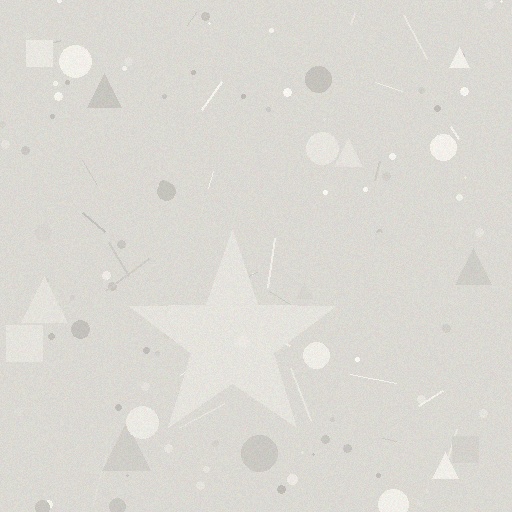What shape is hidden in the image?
A star is hidden in the image.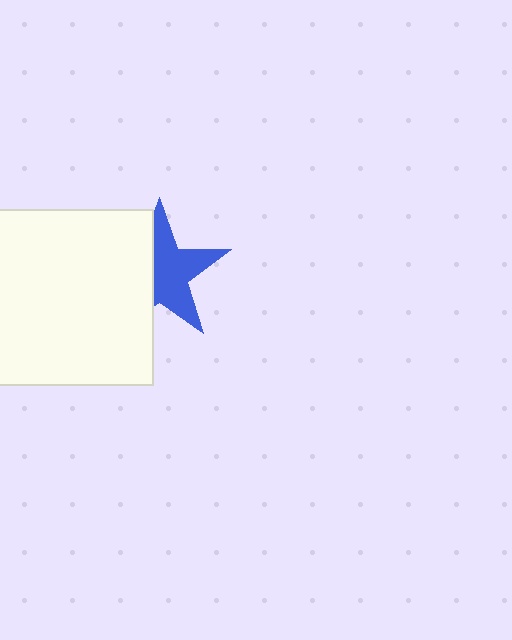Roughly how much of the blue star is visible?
About half of it is visible (roughly 59%).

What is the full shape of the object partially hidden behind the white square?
The partially hidden object is a blue star.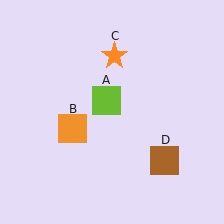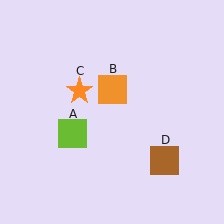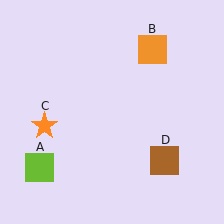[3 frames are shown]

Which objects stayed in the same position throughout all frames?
Brown square (object D) remained stationary.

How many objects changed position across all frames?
3 objects changed position: lime square (object A), orange square (object B), orange star (object C).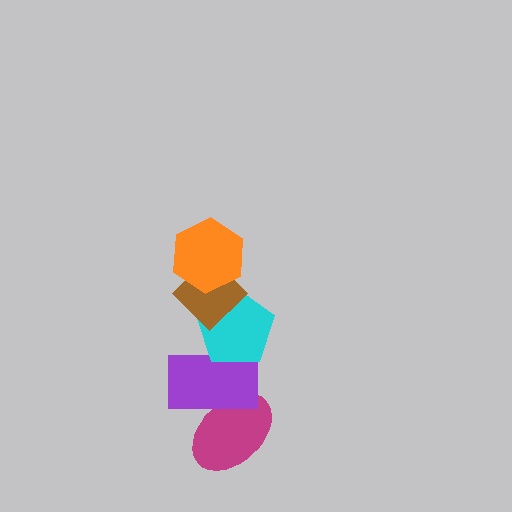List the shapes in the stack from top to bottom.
From top to bottom: the orange hexagon, the brown diamond, the cyan pentagon, the purple rectangle, the magenta ellipse.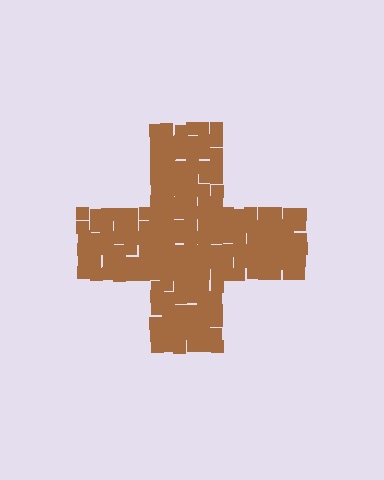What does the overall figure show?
The overall figure shows a cross.